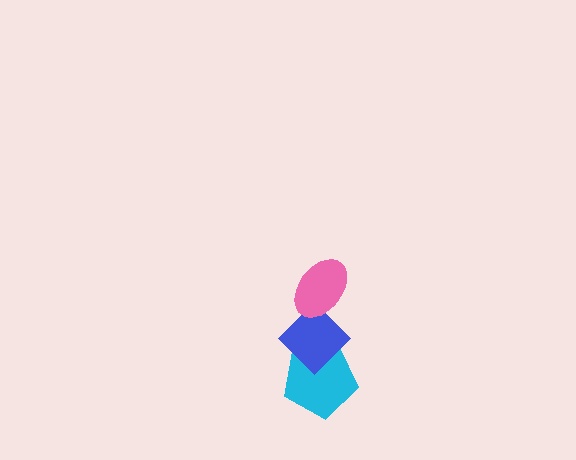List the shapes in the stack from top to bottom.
From top to bottom: the pink ellipse, the blue diamond, the cyan pentagon.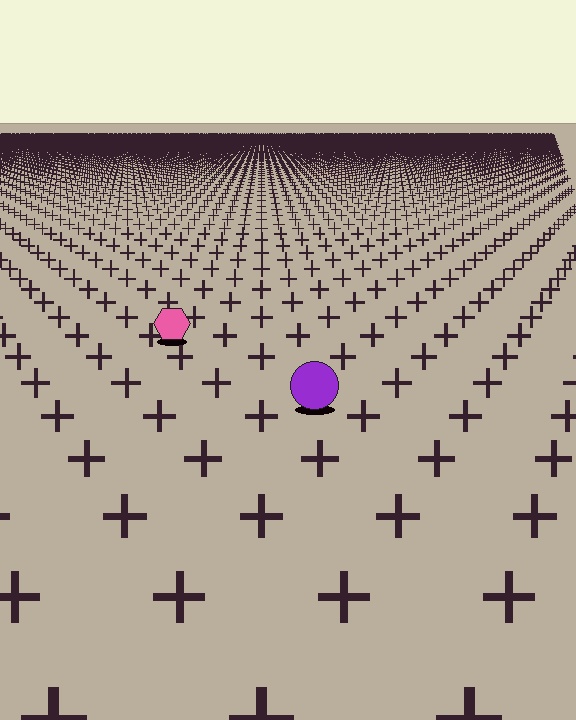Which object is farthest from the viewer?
The pink hexagon is farthest from the viewer. It appears smaller and the ground texture around it is denser.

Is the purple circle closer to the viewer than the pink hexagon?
Yes. The purple circle is closer — you can tell from the texture gradient: the ground texture is coarser near it.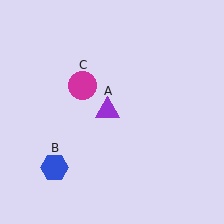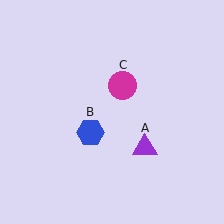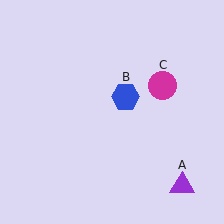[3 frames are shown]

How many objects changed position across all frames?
3 objects changed position: purple triangle (object A), blue hexagon (object B), magenta circle (object C).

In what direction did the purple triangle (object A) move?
The purple triangle (object A) moved down and to the right.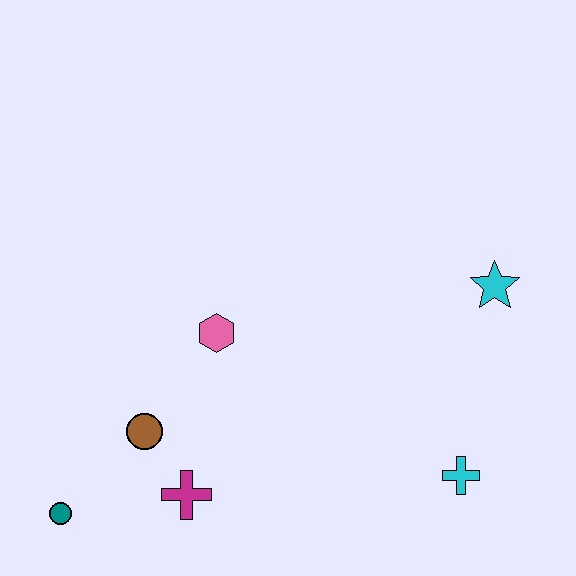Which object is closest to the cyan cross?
The cyan star is closest to the cyan cross.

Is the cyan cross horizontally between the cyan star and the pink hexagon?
Yes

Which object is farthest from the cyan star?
The teal circle is farthest from the cyan star.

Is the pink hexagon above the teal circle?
Yes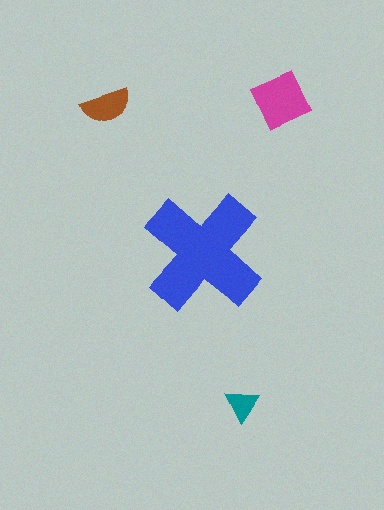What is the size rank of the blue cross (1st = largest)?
1st.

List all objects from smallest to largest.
The teal triangle, the brown semicircle, the magenta diamond, the blue cross.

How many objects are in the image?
There are 4 objects in the image.